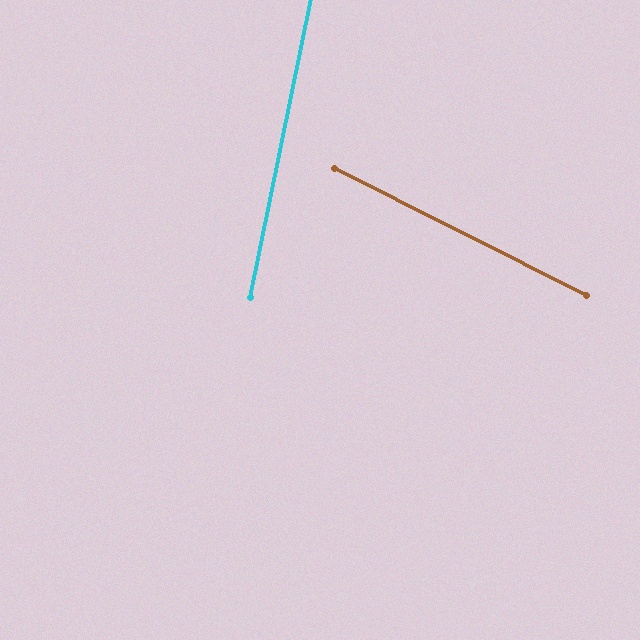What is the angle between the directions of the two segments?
Approximately 75 degrees.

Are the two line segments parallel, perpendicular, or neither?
Neither parallel nor perpendicular — they differ by about 75°.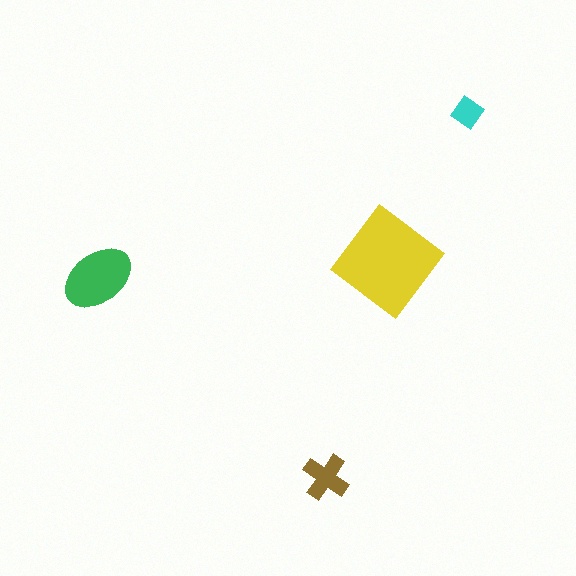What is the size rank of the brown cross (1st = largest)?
3rd.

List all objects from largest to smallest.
The yellow diamond, the green ellipse, the brown cross, the cyan diamond.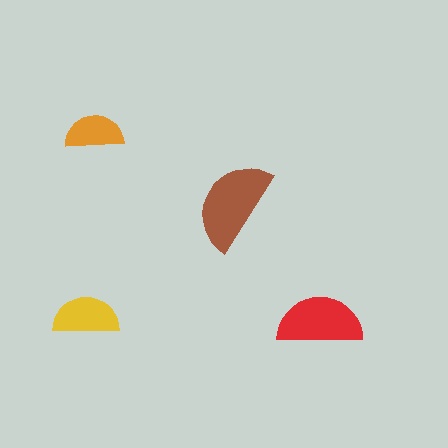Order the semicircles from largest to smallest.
the brown one, the red one, the yellow one, the orange one.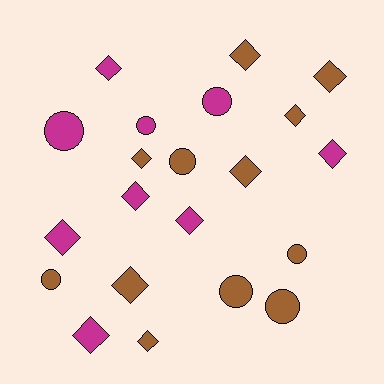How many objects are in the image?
There are 21 objects.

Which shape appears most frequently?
Diamond, with 13 objects.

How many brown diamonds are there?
There are 7 brown diamonds.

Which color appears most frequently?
Brown, with 12 objects.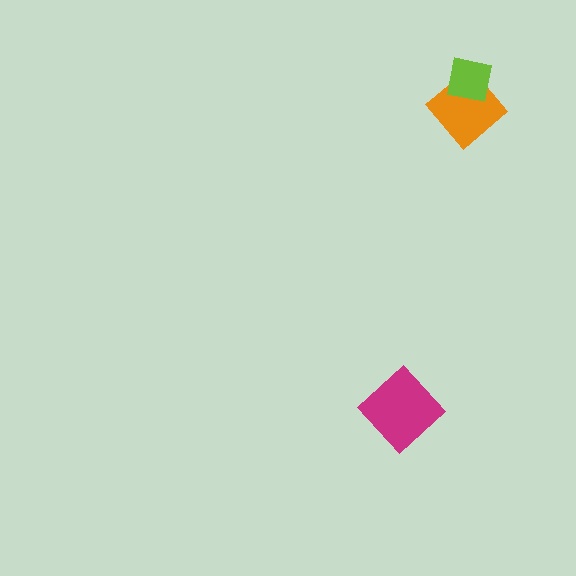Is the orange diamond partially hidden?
Yes, it is partially covered by another shape.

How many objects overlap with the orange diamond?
1 object overlaps with the orange diamond.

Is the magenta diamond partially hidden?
No, no other shape covers it.